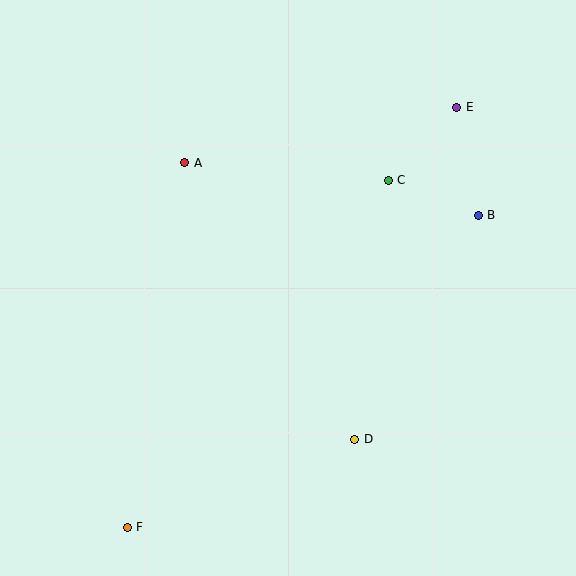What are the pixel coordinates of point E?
Point E is at (457, 107).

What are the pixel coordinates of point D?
Point D is at (355, 439).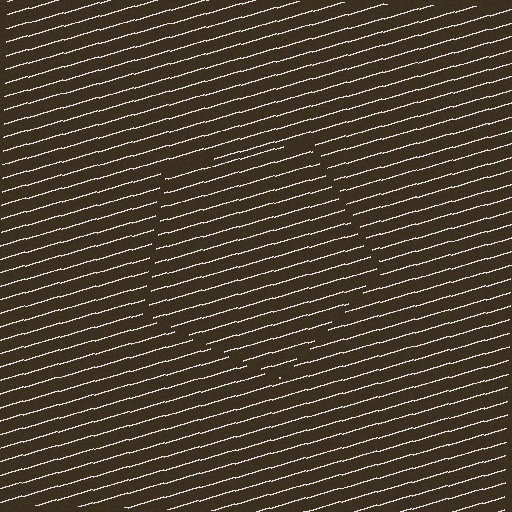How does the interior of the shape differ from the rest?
The interior of the shape contains the same grating, shifted by half a period — the contour is defined by the phase discontinuity where line-ends from the inner and outer gratings abut.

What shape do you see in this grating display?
An illusory pentagon. The interior of the shape contains the same grating, shifted by half a period — the contour is defined by the phase discontinuity where line-ends from the inner and outer gratings abut.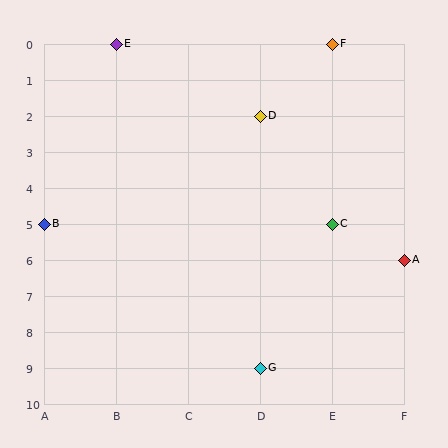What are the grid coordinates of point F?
Point F is at grid coordinates (E, 0).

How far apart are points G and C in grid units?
Points G and C are 1 column and 4 rows apart (about 4.1 grid units diagonally).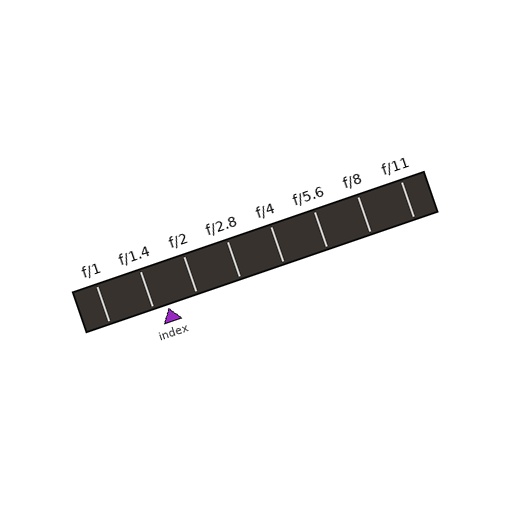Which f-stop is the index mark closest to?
The index mark is closest to f/1.4.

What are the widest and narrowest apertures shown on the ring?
The widest aperture shown is f/1 and the narrowest is f/11.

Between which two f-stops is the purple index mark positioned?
The index mark is between f/1.4 and f/2.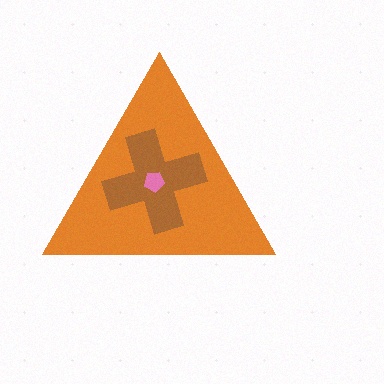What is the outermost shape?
The orange triangle.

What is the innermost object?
The pink pentagon.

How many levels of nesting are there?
3.